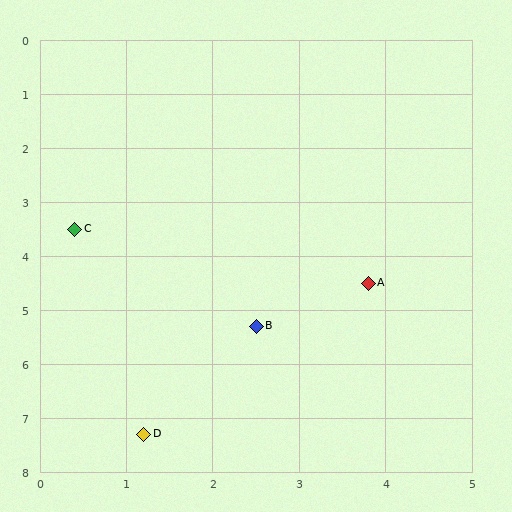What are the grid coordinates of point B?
Point B is at approximately (2.5, 5.3).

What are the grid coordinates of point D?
Point D is at approximately (1.2, 7.3).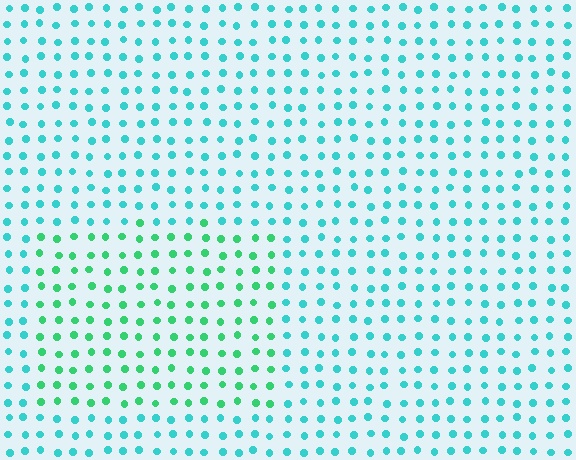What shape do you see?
I see a rectangle.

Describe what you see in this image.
The image is filled with small cyan elements in a uniform arrangement. A rectangle-shaped region is visible where the elements are tinted to a slightly different hue, forming a subtle color boundary.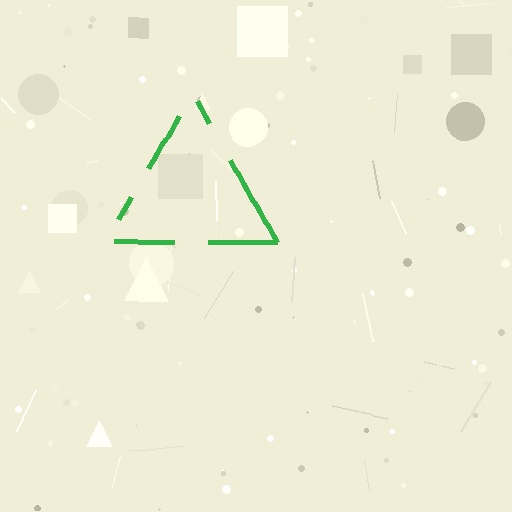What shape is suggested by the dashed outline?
The dashed outline suggests a triangle.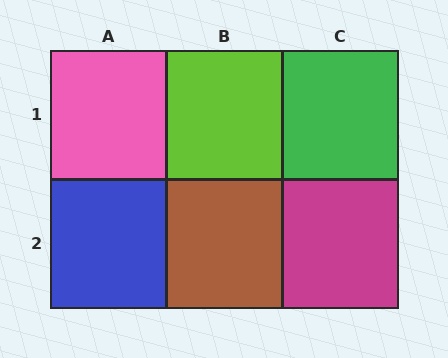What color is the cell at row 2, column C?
Magenta.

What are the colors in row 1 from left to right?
Pink, lime, green.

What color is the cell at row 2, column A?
Blue.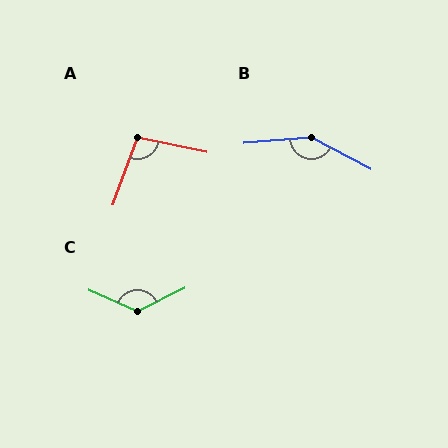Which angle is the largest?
B, at approximately 148 degrees.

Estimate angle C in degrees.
Approximately 129 degrees.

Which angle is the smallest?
A, at approximately 98 degrees.